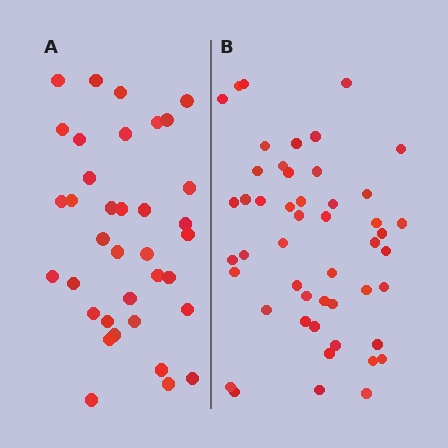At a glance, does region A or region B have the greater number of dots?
Region B (the right region) has more dots.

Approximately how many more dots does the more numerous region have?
Region B has approximately 15 more dots than region A.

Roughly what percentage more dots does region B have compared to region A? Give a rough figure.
About 35% more.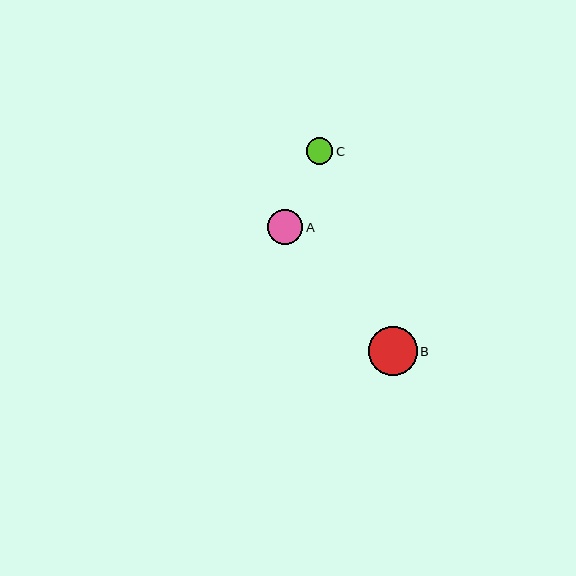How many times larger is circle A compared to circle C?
Circle A is approximately 1.3 times the size of circle C.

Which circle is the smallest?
Circle C is the smallest with a size of approximately 27 pixels.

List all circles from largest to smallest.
From largest to smallest: B, A, C.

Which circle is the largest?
Circle B is the largest with a size of approximately 49 pixels.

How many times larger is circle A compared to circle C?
Circle A is approximately 1.3 times the size of circle C.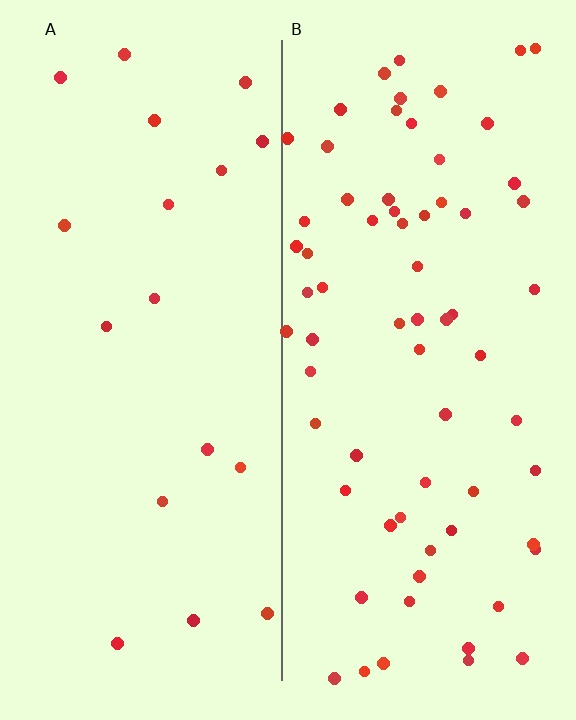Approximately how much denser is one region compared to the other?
Approximately 3.7× — region B over region A.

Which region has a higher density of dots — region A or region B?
B (the right).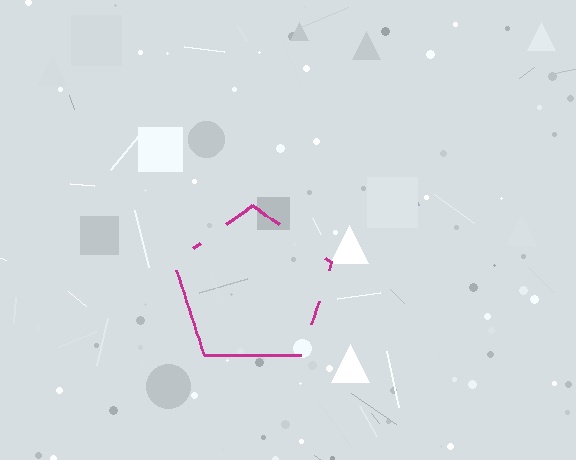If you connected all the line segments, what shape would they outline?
They would outline a pentagon.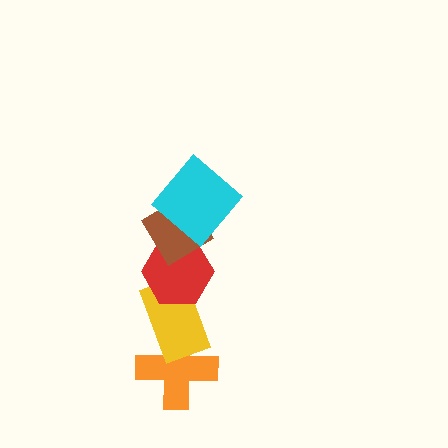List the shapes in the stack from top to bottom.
From top to bottom: the cyan diamond, the brown diamond, the red hexagon, the yellow rectangle, the orange cross.